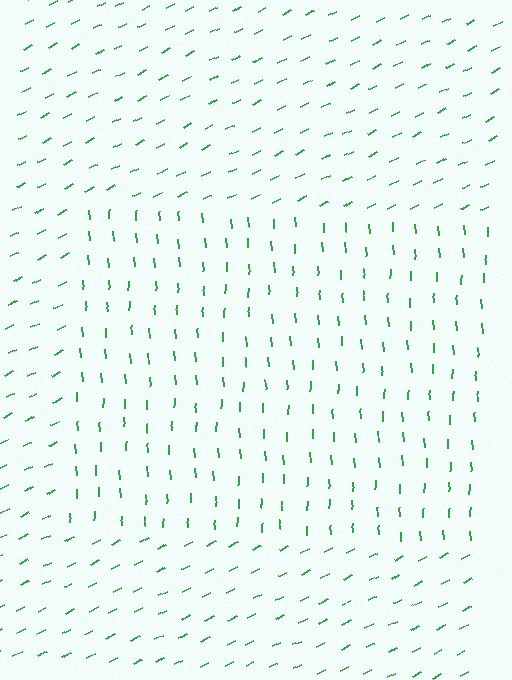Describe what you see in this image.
The image is filled with small green line segments. A rectangle region in the image has lines oriented differently from the surrounding lines, creating a visible texture boundary.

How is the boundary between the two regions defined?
The boundary is defined purely by a change in line orientation (approximately 66 degrees difference). All lines are the same color and thickness.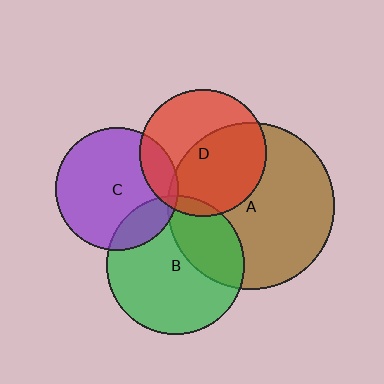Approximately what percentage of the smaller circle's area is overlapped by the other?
Approximately 30%.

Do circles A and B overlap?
Yes.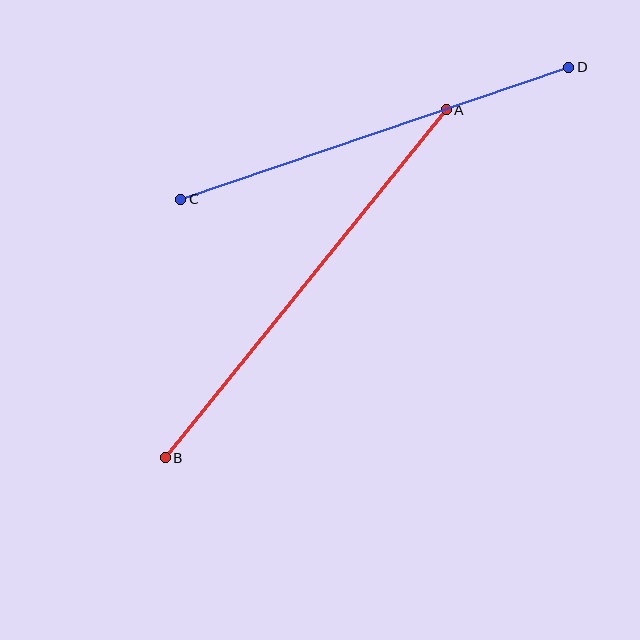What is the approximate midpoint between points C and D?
The midpoint is at approximately (375, 133) pixels.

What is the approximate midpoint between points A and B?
The midpoint is at approximately (306, 284) pixels.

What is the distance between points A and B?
The distance is approximately 448 pixels.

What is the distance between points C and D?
The distance is approximately 410 pixels.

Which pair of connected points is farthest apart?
Points A and B are farthest apart.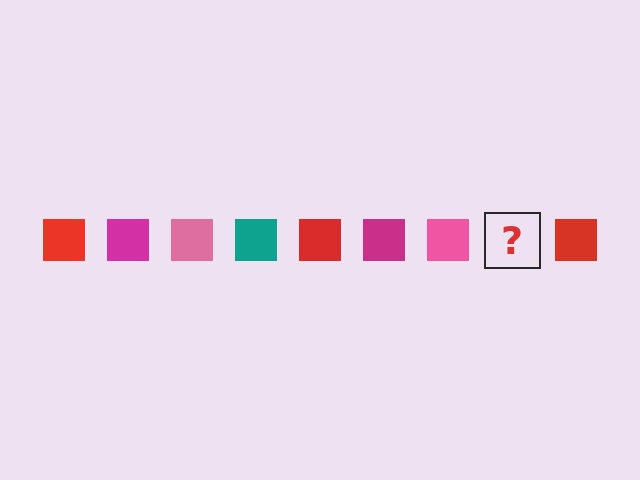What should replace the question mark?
The question mark should be replaced with a teal square.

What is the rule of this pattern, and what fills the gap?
The rule is that the pattern cycles through red, magenta, pink, teal squares. The gap should be filled with a teal square.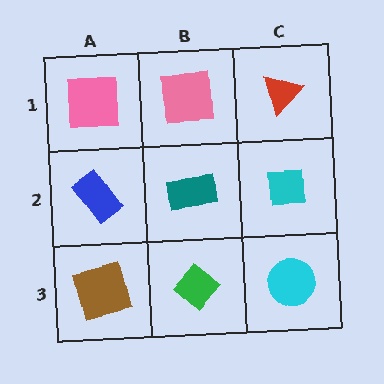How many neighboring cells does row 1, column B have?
3.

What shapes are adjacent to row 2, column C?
A red triangle (row 1, column C), a cyan circle (row 3, column C), a teal rectangle (row 2, column B).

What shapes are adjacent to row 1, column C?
A cyan square (row 2, column C), a pink square (row 1, column B).